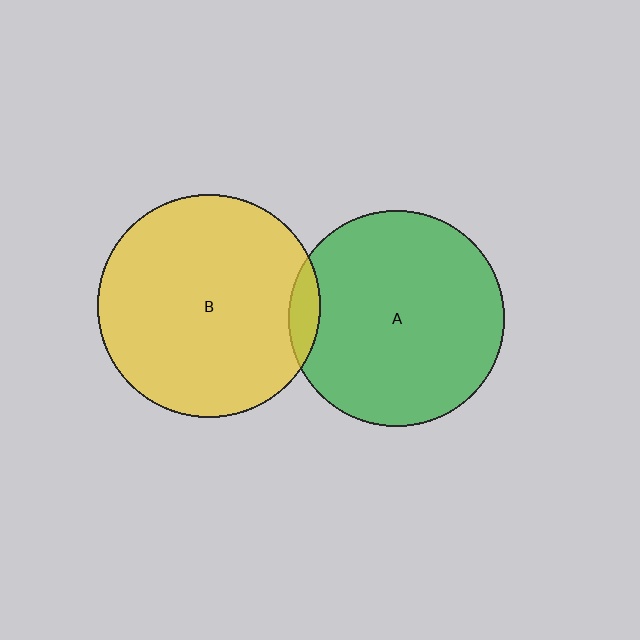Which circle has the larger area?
Circle B (yellow).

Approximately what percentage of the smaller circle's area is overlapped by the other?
Approximately 5%.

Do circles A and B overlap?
Yes.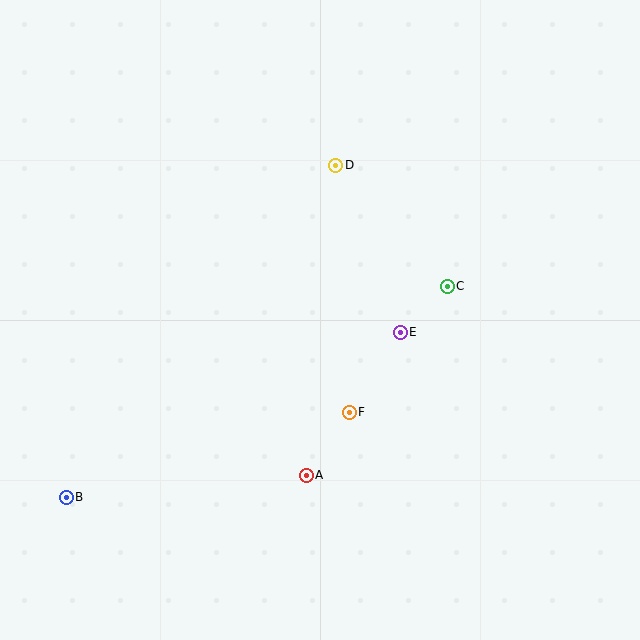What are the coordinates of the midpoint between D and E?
The midpoint between D and E is at (368, 249).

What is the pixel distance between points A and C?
The distance between A and C is 236 pixels.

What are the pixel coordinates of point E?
Point E is at (400, 332).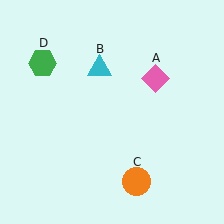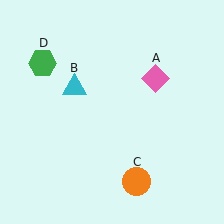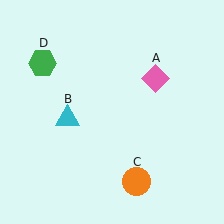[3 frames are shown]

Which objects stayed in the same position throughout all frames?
Pink diamond (object A) and orange circle (object C) and green hexagon (object D) remained stationary.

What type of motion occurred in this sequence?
The cyan triangle (object B) rotated counterclockwise around the center of the scene.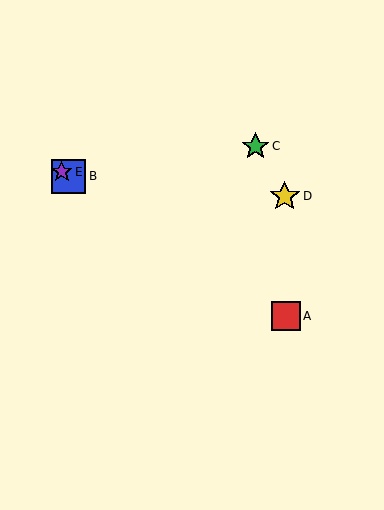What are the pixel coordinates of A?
Object A is at (286, 316).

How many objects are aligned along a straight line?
3 objects (A, B, E) are aligned along a straight line.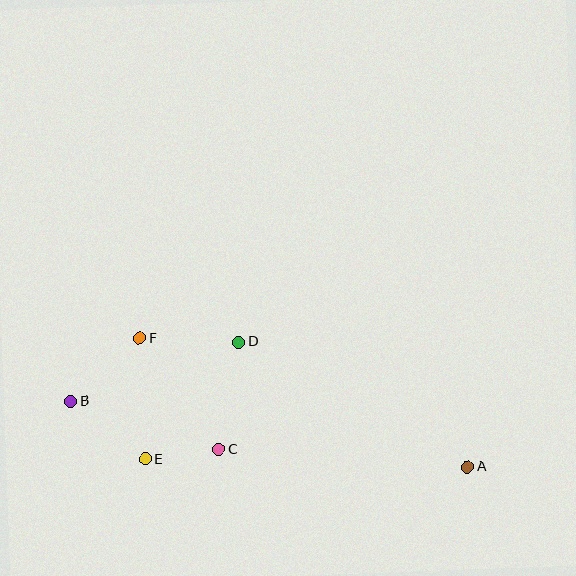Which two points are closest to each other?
Points C and E are closest to each other.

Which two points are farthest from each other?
Points A and B are farthest from each other.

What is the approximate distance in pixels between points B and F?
The distance between B and F is approximately 93 pixels.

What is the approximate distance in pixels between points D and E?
The distance between D and E is approximately 150 pixels.